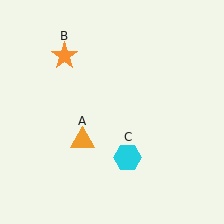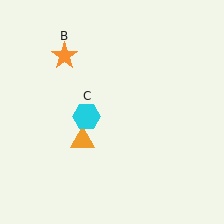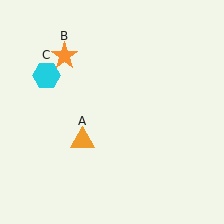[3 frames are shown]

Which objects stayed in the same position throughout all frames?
Orange triangle (object A) and orange star (object B) remained stationary.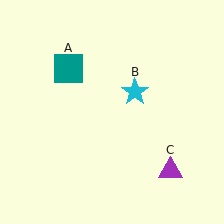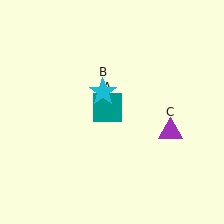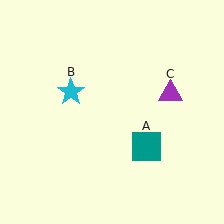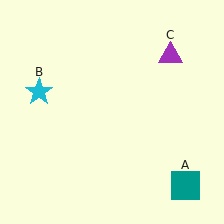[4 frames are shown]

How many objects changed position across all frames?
3 objects changed position: teal square (object A), cyan star (object B), purple triangle (object C).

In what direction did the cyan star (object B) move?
The cyan star (object B) moved left.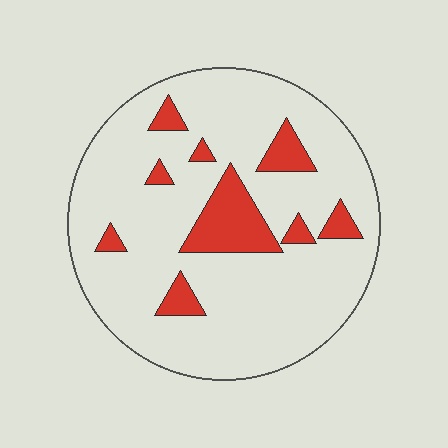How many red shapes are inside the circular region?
9.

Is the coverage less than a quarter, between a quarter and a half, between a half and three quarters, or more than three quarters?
Less than a quarter.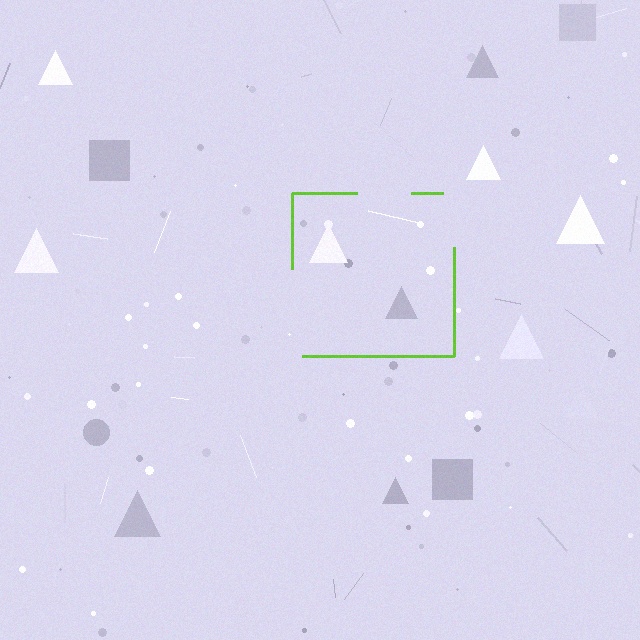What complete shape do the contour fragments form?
The contour fragments form a square.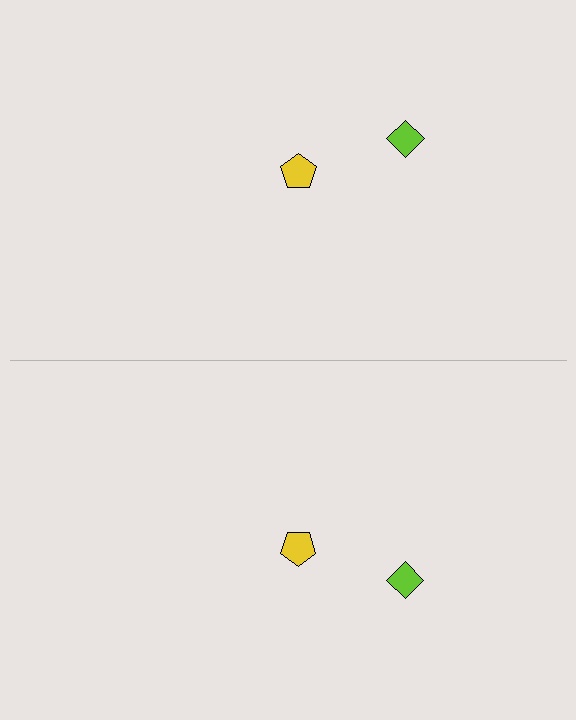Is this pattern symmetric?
Yes, this pattern has bilateral (reflection) symmetry.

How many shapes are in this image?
There are 4 shapes in this image.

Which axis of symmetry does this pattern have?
The pattern has a horizontal axis of symmetry running through the center of the image.